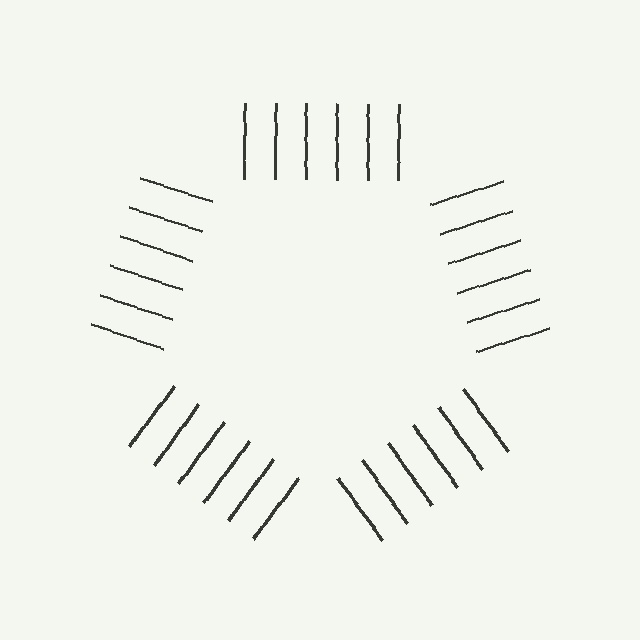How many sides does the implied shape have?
5 sides — the line-ends trace a pentagon.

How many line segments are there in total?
30 — 6 along each of the 5 edges.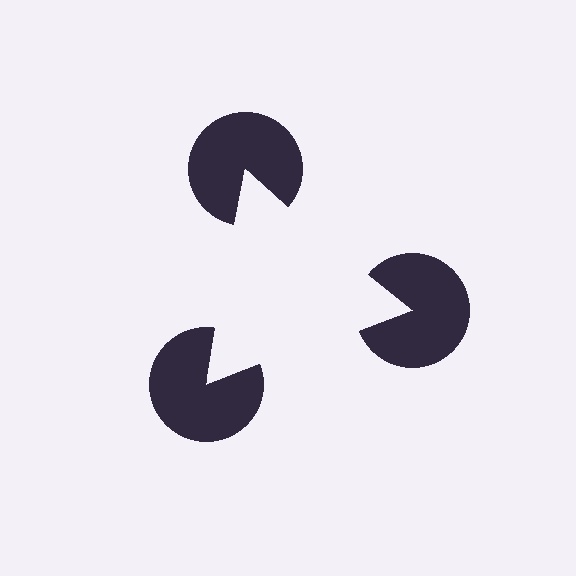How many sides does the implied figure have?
3 sides.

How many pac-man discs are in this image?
There are 3 — one at each vertex of the illusory triangle.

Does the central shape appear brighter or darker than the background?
It typically appears slightly brighter than the background, even though no actual brightness change is drawn.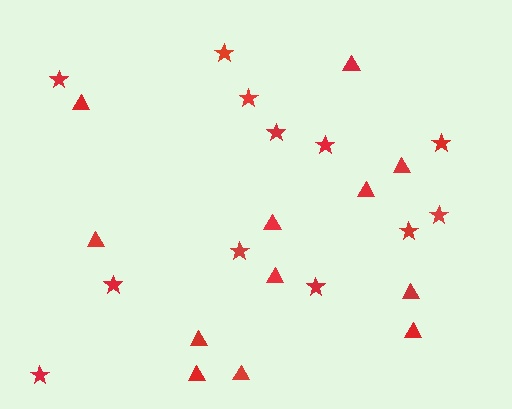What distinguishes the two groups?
There are 2 groups: one group of stars (12) and one group of triangles (12).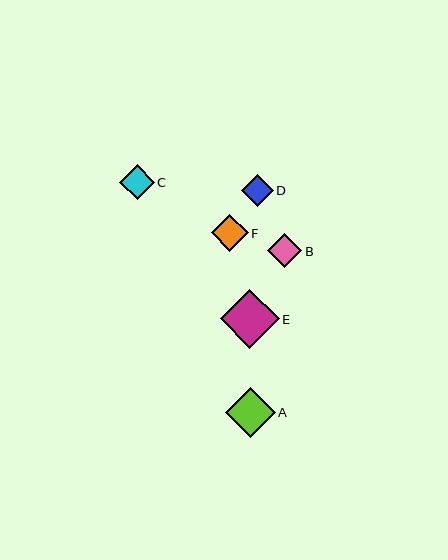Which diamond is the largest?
Diamond E is the largest with a size of approximately 59 pixels.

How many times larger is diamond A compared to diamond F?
Diamond A is approximately 1.3 times the size of diamond F.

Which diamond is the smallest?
Diamond D is the smallest with a size of approximately 31 pixels.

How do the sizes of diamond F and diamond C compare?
Diamond F and diamond C are approximately the same size.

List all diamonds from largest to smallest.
From largest to smallest: E, A, F, B, C, D.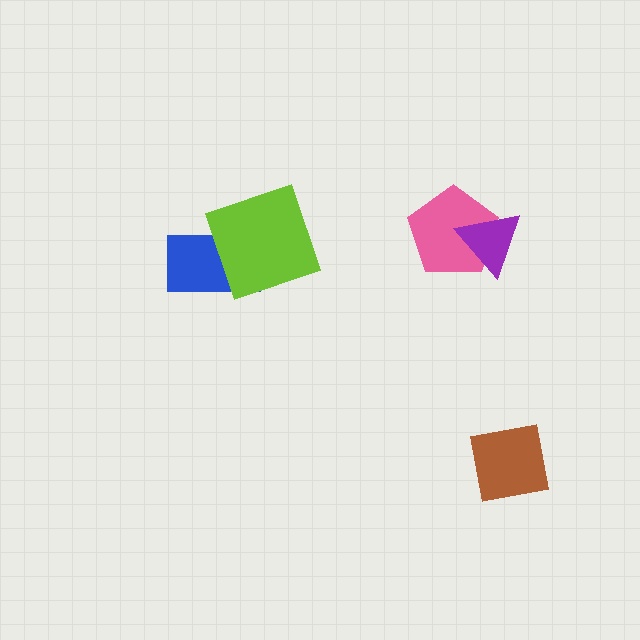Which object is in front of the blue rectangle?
The lime square is in front of the blue rectangle.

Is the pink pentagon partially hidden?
Yes, it is partially covered by another shape.